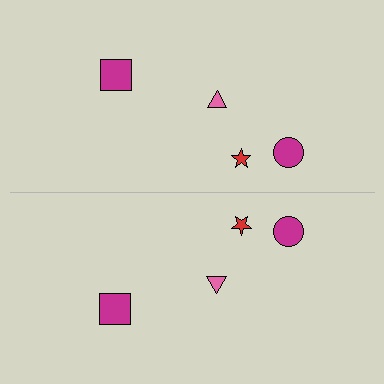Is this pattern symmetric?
Yes, this pattern has bilateral (reflection) symmetry.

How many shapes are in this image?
There are 8 shapes in this image.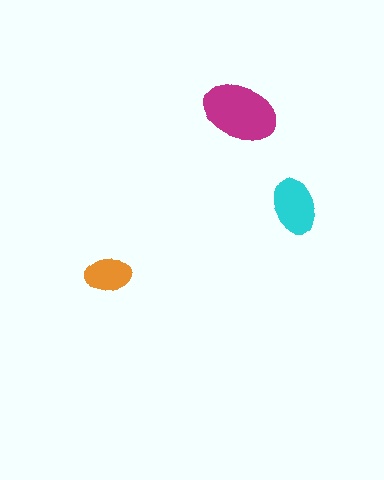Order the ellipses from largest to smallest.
the magenta one, the cyan one, the orange one.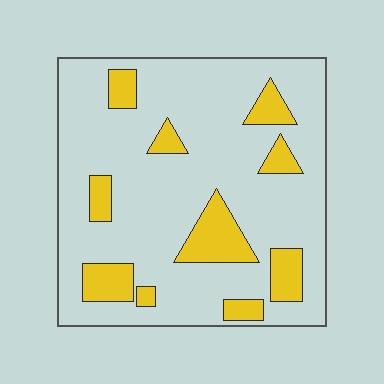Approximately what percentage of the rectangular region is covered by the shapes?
Approximately 20%.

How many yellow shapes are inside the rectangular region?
10.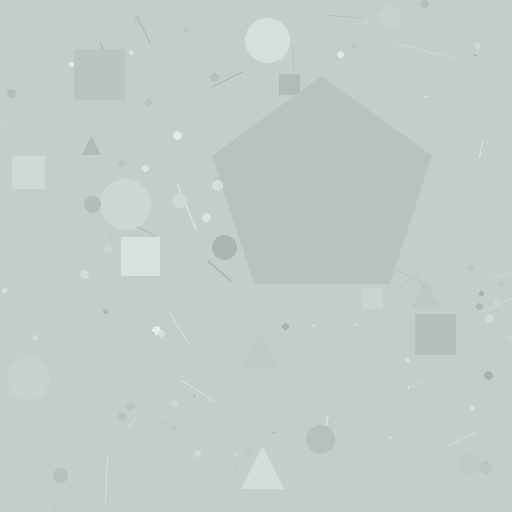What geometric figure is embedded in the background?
A pentagon is embedded in the background.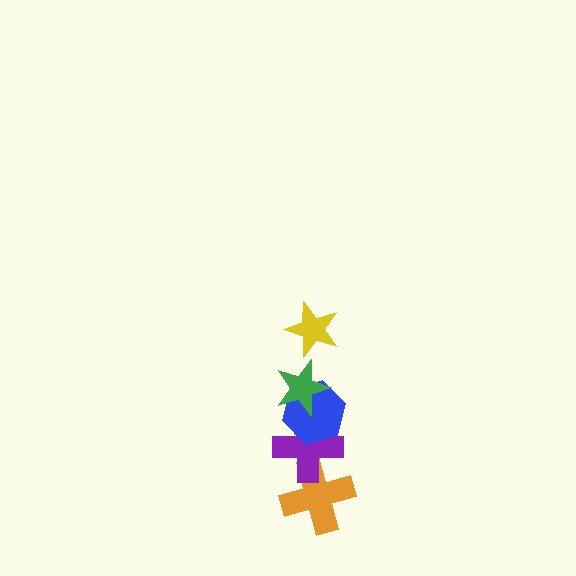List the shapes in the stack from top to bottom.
From top to bottom: the yellow star, the green star, the blue hexagon, the purple cross, the orange cross.